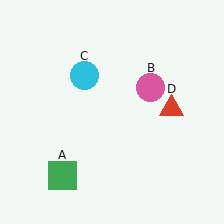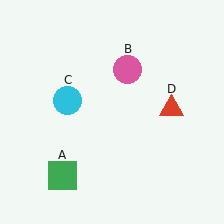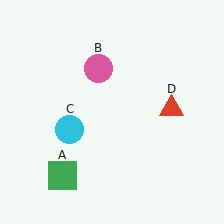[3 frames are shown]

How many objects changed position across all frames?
2 objects changed position: pink circle (object B), cyan circle (object C).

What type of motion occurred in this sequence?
The pink circle (object B), cyan circle (object C) rotated counterclockwise around the center of the scene.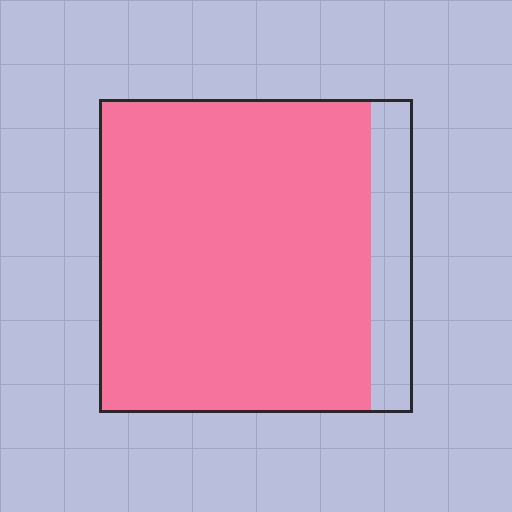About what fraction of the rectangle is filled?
About seven eighths (7/8).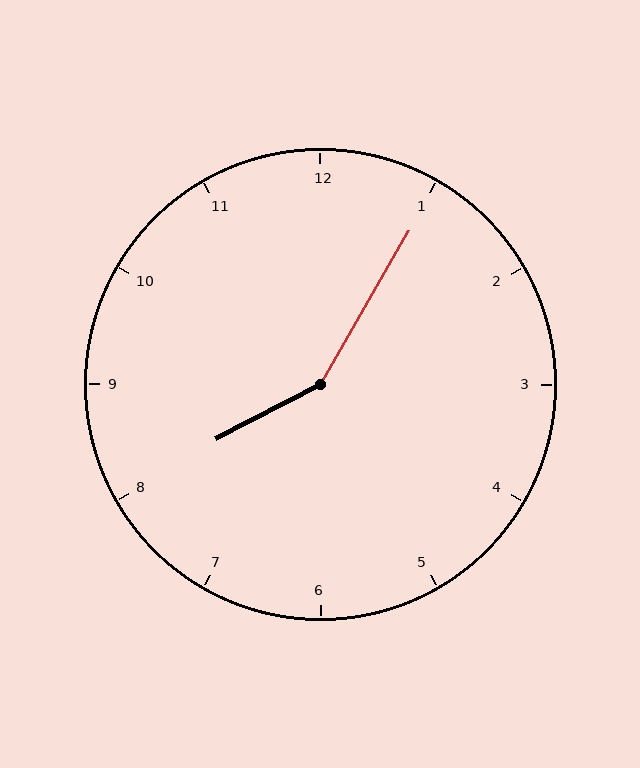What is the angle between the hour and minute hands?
Approximately 148 degrees.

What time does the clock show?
8:05.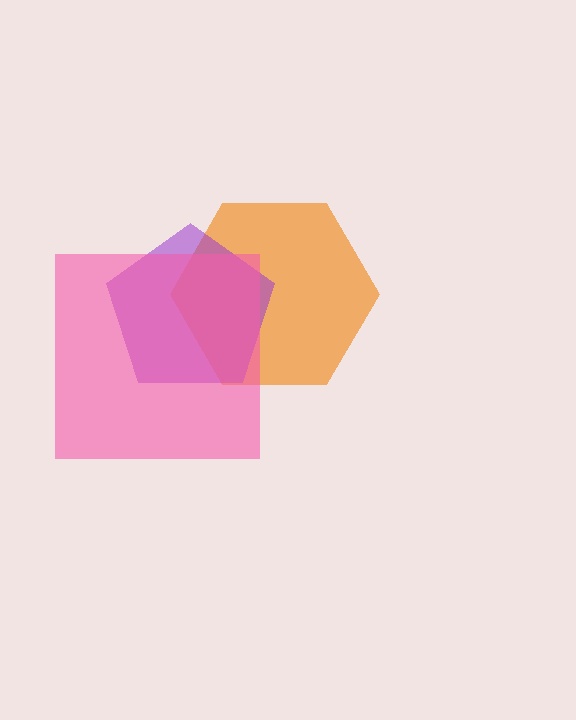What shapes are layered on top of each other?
The layered shapes are: an orange hexagon, a purple pentagon, a pink square.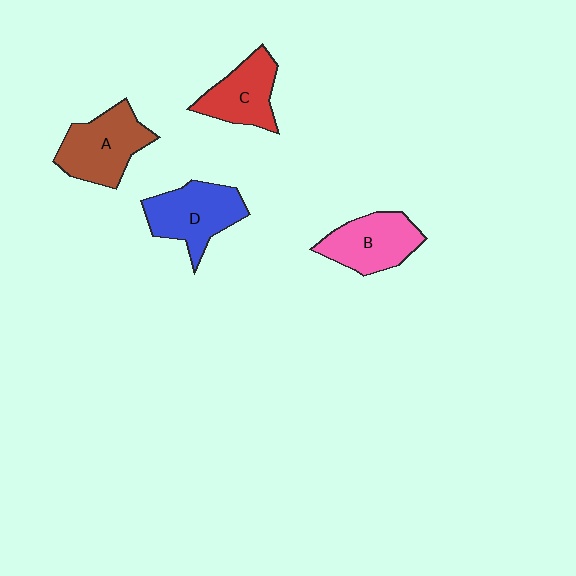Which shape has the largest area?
Shape A (brown).